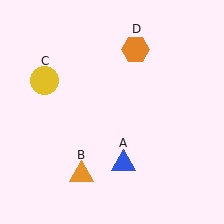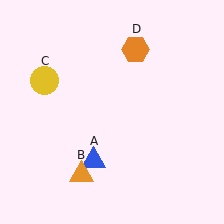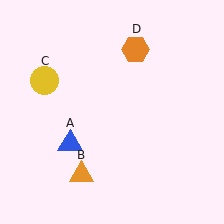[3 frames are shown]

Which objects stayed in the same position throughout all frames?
Orange triangle (object B) and yellow circle (object C) and orange hexagon (object D) remained stationary.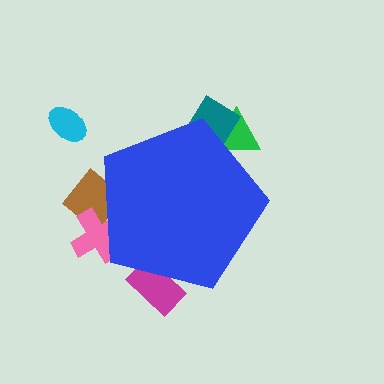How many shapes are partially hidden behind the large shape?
5 shapes are partially hidden.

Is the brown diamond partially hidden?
Yes, the brown diamond is partially hidden behind the blue pentagon.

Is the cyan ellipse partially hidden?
No, the cyan ellipse is fully visible.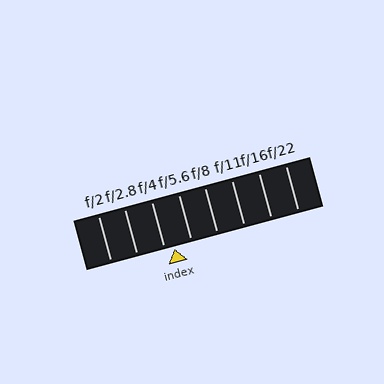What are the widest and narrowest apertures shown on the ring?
The widest aperture shown is f/2 and the narrowest is f/22.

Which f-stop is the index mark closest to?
The index mark is closest to f/4.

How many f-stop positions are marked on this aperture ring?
There are 8 f-stop positions marked.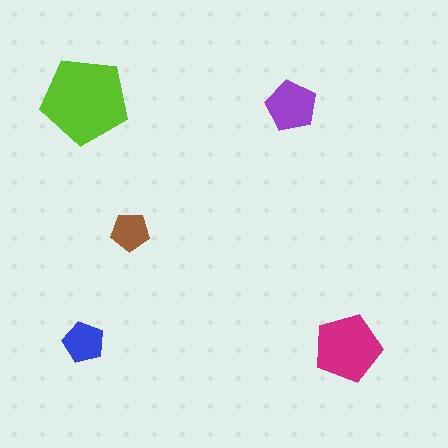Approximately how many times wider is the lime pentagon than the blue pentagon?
About 2 times wider.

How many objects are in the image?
There are 5 objects in the image.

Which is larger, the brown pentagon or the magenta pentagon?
The magenta one.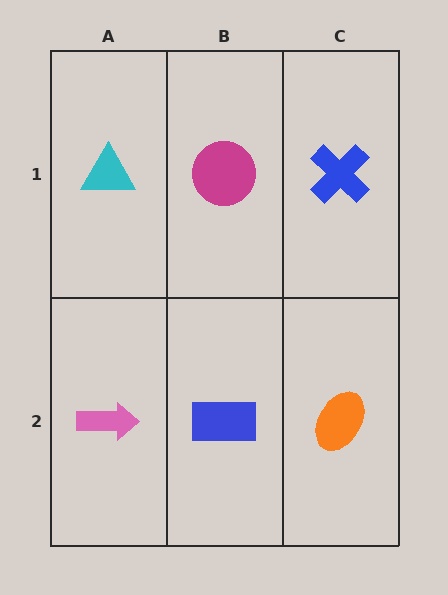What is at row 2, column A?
A pink arrow.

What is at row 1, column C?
A blue cross.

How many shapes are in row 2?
3 shapes.